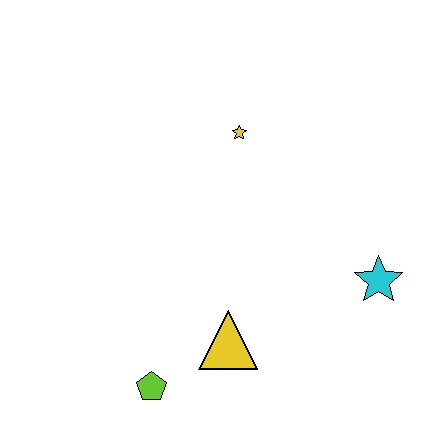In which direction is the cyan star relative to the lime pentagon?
The cyan star is to the right of the lime pentagon.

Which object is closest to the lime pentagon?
The yellow triangle is closest to the lime pentagon.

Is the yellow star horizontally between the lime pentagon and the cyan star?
Yes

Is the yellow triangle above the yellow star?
No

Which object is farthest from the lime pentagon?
The yellow star is farthest from the lime pentagon.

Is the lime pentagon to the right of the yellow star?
No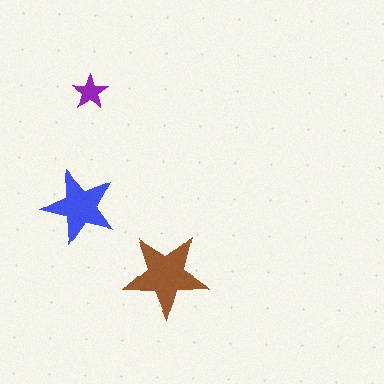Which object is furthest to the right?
The brown star is rightmost.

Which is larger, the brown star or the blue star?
The brown one.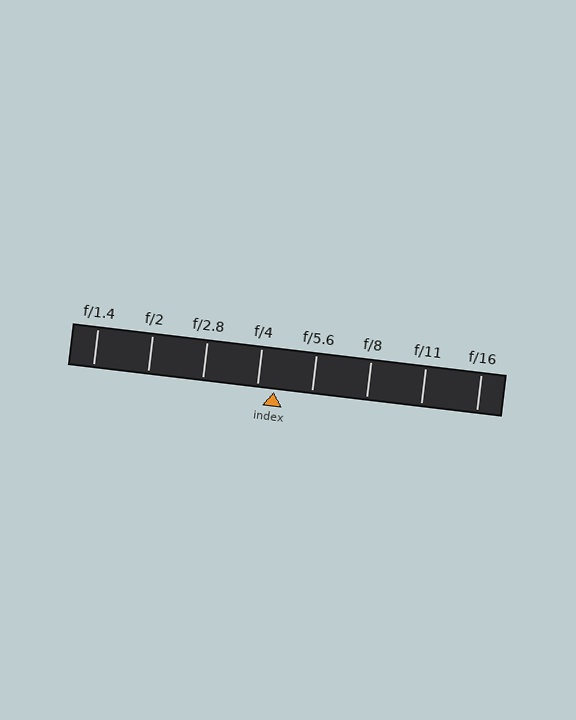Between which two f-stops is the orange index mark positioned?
The index mark is between f/4 and f/5.6.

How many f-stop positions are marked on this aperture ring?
There are 8 f-stop positions marked.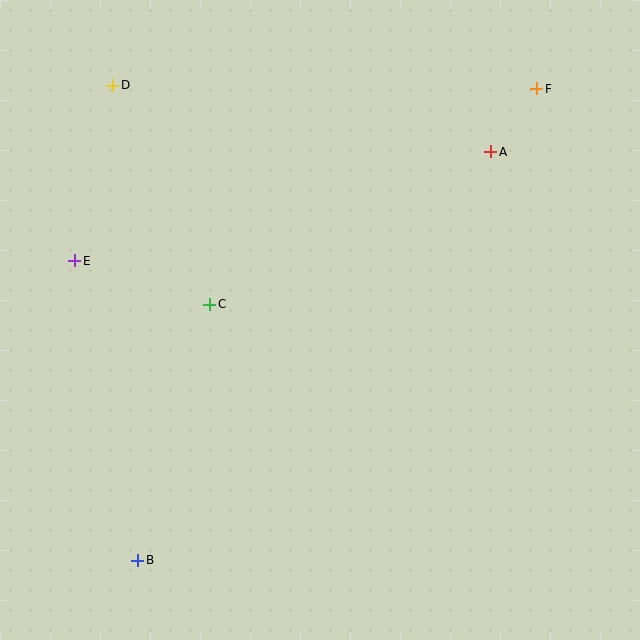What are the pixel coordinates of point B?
Point B is at (138, 560).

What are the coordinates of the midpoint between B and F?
The midpoint between B and F is at (337, 324).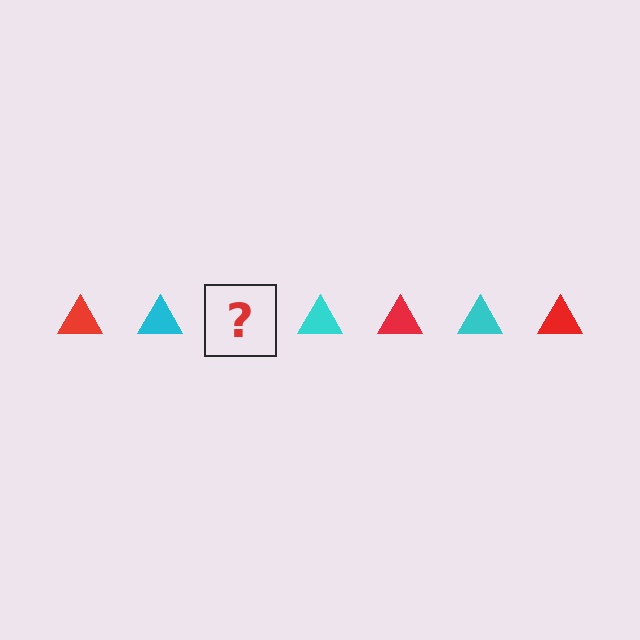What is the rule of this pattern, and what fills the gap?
The rule is that the pattern cycles through red, cyan triangles. The gap should be filled with a red triangle.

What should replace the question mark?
The question mark should be replaced with a red triangle.